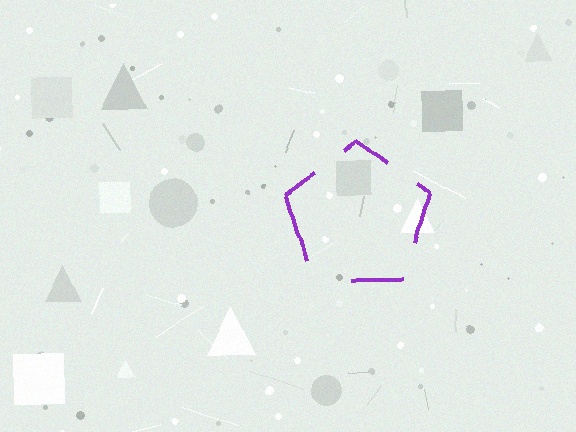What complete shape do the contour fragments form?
The contour fragments form a pentagon.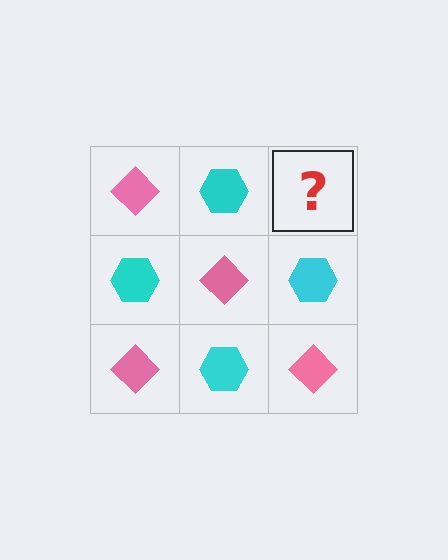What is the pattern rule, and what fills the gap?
The rule is that it alternates pink diamond and cyan hexagon in a checkerboard pattern. The gap should be filled with a pink diamond.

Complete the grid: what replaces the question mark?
The question mark should be replaced with a pink diamond.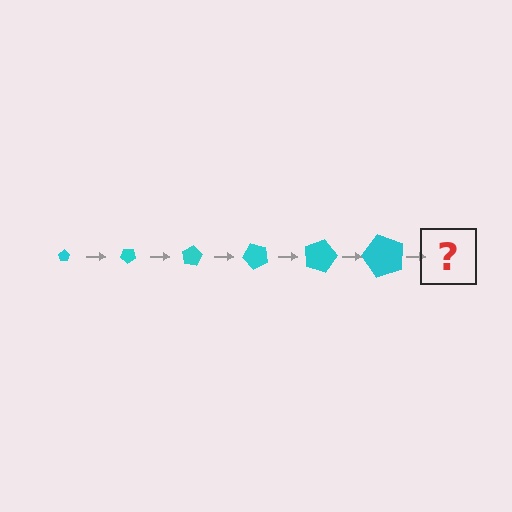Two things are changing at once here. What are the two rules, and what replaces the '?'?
The two rules are that the pentagon grows larger each step and it rotates 40 degrees each step. The '?' should be a pentagon, larger than the previous one and rotated 240 degrees from the start.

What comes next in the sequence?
The next element should be a pentagon, larger than the previous one and rotated 240 degrees from the start.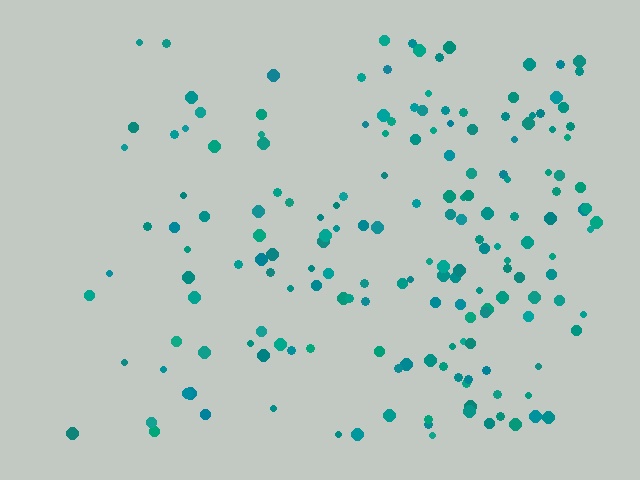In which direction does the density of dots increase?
From left to right, with the right side densest.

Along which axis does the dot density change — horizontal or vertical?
Horizontal.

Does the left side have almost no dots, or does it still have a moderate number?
Still a moderate number, just noticeably fewer than the right.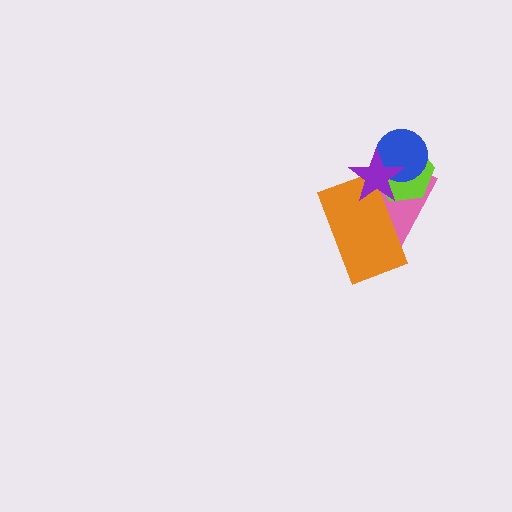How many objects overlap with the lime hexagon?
4 objects overlap with the lime hexagon.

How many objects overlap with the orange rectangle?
3 objects overlap with the orange rectangle.